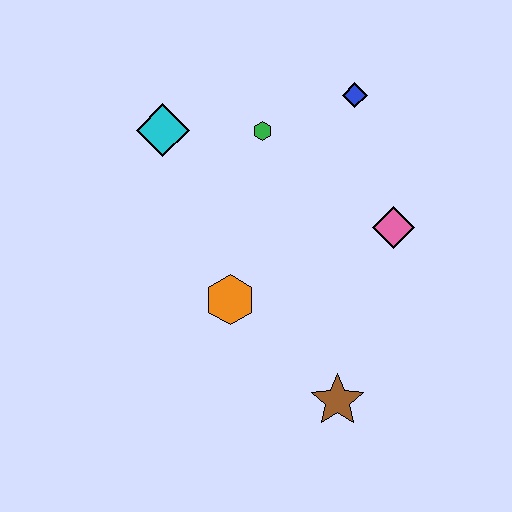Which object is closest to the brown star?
The orange hexagon is closest to the brown star.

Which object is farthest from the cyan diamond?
The brown star is farthest from the cyan diamond.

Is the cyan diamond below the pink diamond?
No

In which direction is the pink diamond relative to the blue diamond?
The pink diamond is below the blue diamond.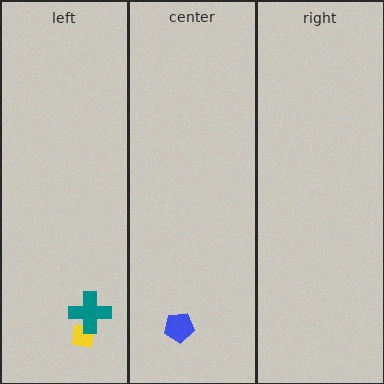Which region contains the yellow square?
The left region.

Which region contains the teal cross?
The left region.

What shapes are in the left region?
The yellow square, the teal cross.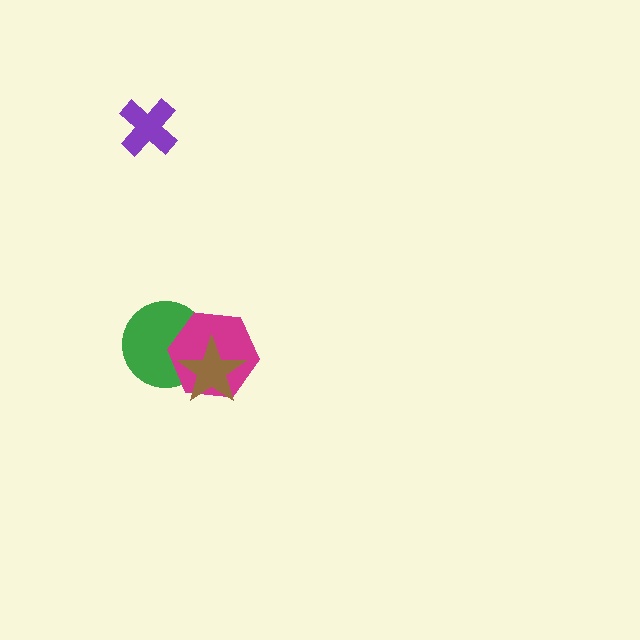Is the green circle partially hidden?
Yes, it is partially covered by another shape.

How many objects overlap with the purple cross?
0 objects overlap with the purple cross.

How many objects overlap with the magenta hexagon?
2 objects overlap with the magenta hexagon.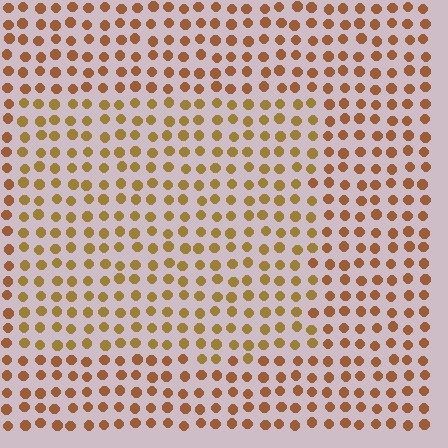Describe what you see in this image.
The image is filled with small brown elements in a uniform arrangement. A rectangle-shaped region is visible where the elements are tinted to a slightly different hue, forming a subtle color boundary.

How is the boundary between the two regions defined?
The boundary is defined purely by a slight shift in hue (about 22 degrees). Spacing, size, and orientation are identical on both sides.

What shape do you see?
I see a rectangle.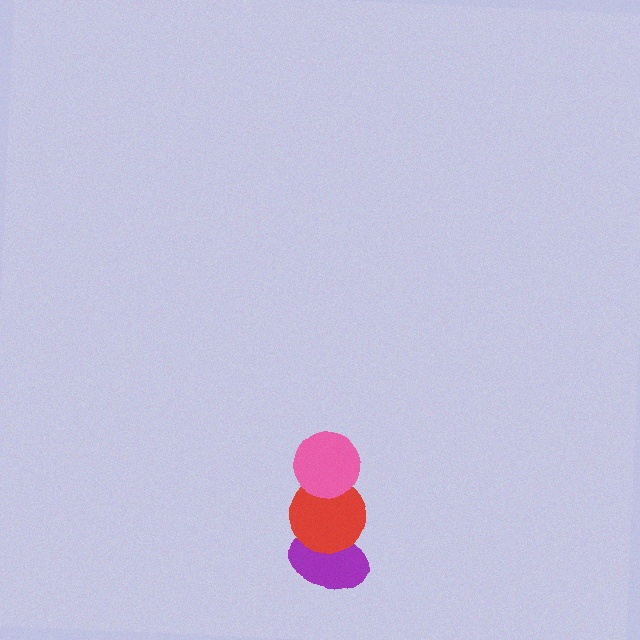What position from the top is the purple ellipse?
The purple ellipse is 3rd from the top.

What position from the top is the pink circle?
The pink circle is 1st from the top.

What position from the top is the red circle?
The red circle is 2nd from the top.